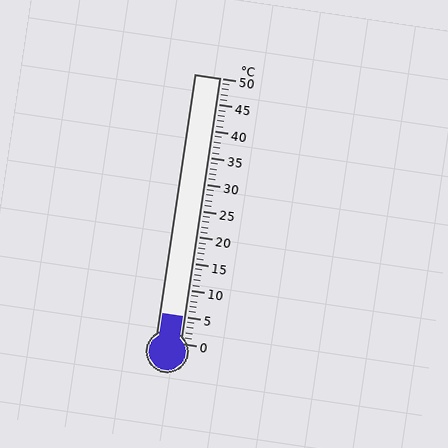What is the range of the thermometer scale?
The thermometer scale ranges from 0°C to 50°C.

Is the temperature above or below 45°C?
The temperature is below 45°C.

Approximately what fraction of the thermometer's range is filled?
The thermometer is filled to approximately 10% of its range.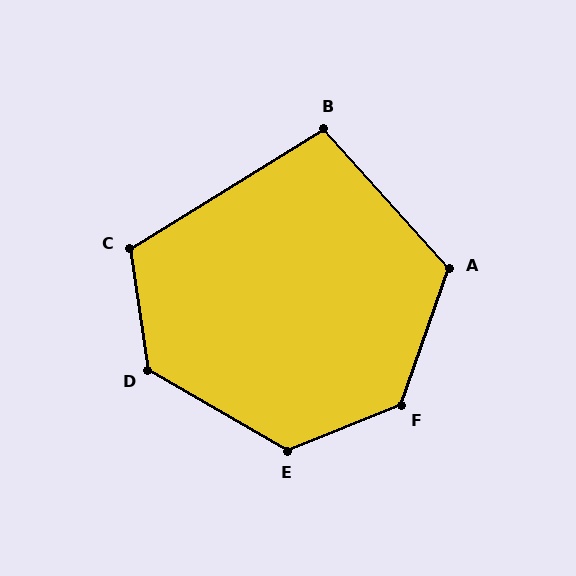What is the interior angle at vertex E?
Approximately 128 degrees (obtuse).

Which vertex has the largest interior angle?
F, at approximately 131 degrees.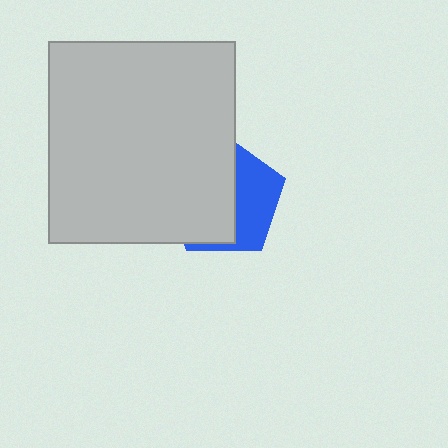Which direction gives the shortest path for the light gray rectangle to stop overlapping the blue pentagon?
Moving left gives the shortest separation.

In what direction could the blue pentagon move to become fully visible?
The blue pentagon could move right. That would shift it out from behind the light gray rectangle entirely.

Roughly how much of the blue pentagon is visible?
A small part of it is visible (roughly 41%).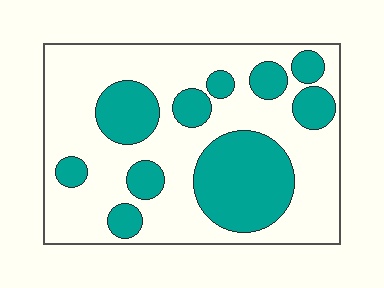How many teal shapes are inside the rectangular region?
10.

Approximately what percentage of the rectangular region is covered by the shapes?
Approximately 35%.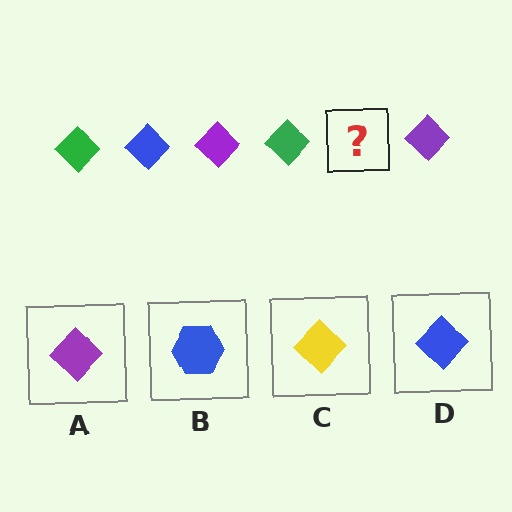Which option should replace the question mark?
Option D.